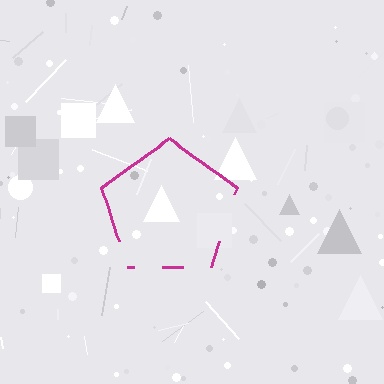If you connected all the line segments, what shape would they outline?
They would outline a pentagon.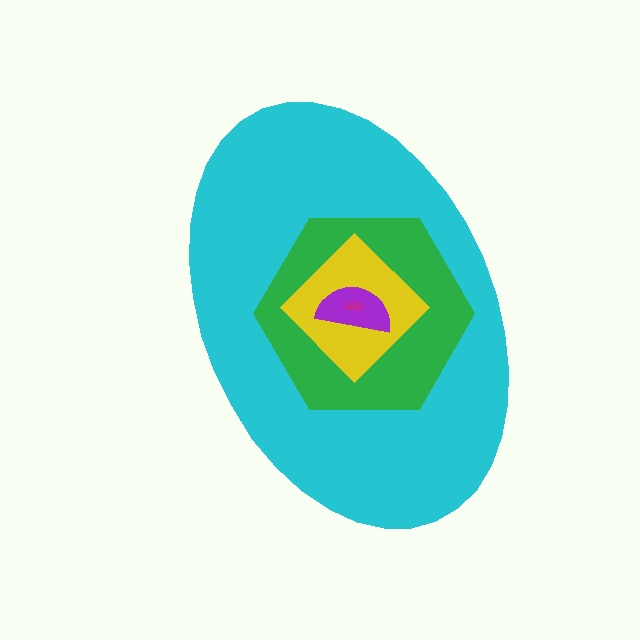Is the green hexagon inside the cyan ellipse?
Yes.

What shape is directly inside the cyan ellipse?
The green hexagon.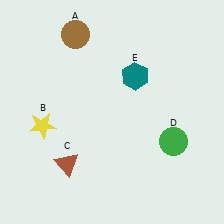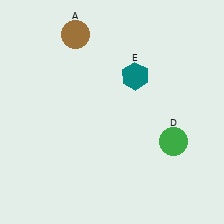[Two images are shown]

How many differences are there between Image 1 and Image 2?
There are 2 differences between the two images.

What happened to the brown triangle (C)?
The brown triangle (C) was removed in Image 2. It was in the bottom-left area of Image 1.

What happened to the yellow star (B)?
The yellow star (B) was removed in Image 2. It was in the bottom-left area of Image 1.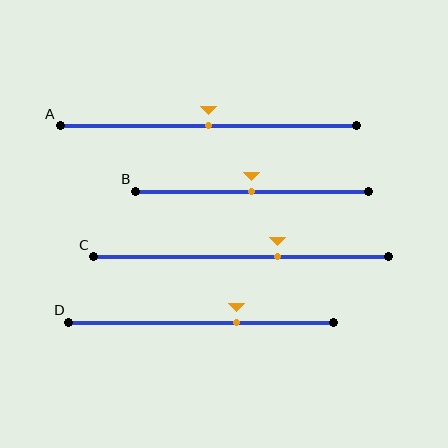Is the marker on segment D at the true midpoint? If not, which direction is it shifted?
No, the marker on segment D is shifted to the right by about 13% of the segment length.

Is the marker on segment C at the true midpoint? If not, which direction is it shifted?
No, the marker on segment C is shifted to the right by about 13% of the segment length.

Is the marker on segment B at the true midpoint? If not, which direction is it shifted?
Yes, the marker on segment B is at the true midpoint.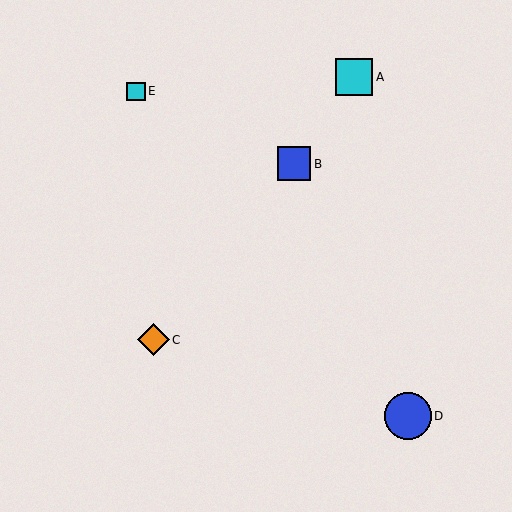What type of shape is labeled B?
Shape B is a blue square.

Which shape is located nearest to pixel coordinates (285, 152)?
The blue square (labeled B) at (294, 164) is nearest to that location.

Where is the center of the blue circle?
The center of the blue circle is at (408, 416).